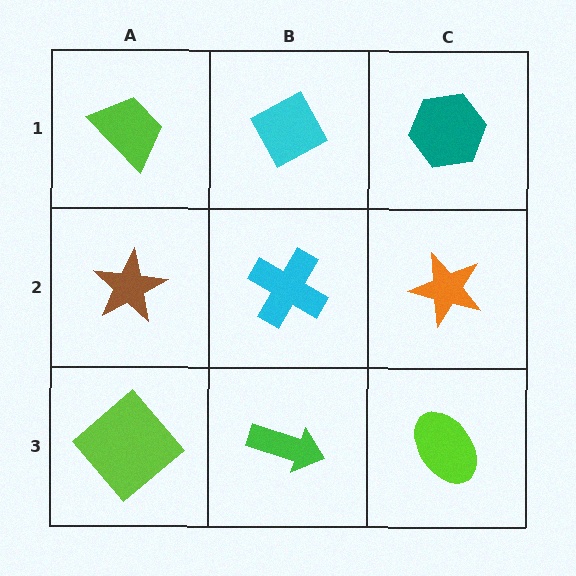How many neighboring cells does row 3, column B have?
3.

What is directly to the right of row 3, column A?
A green arrow.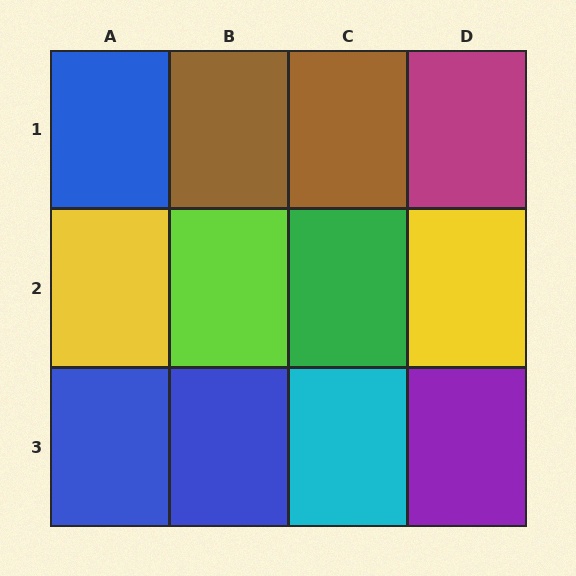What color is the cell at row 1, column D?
Magenta.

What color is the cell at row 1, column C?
Brown.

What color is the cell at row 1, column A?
Blue.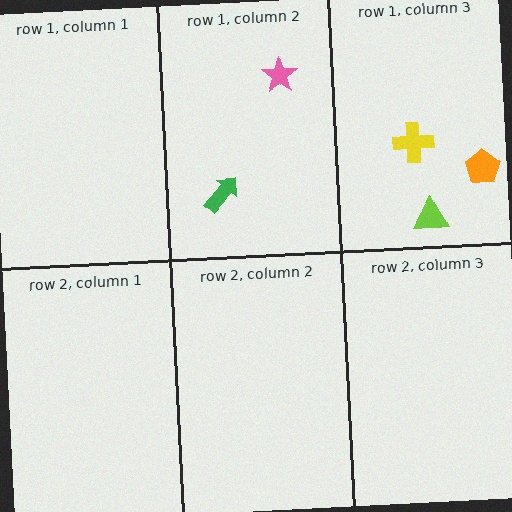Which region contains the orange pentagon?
The row 1, column 3 region.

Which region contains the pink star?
The row 1, column 2 region.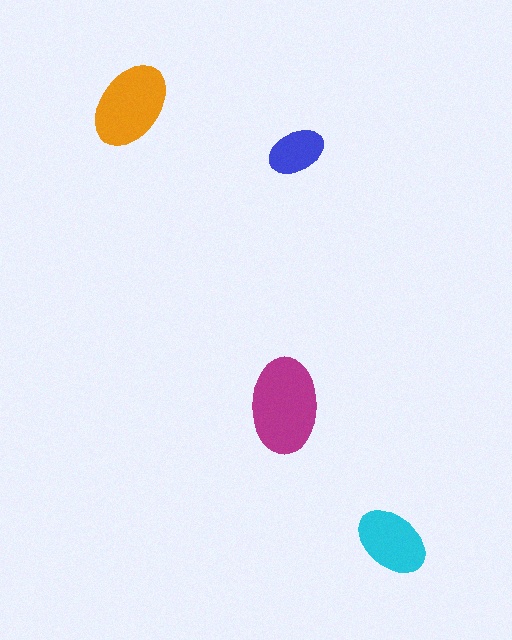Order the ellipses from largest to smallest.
the magenta one, the orange one, the cyan one, the blue one.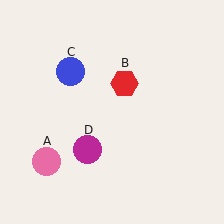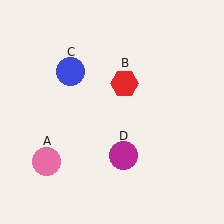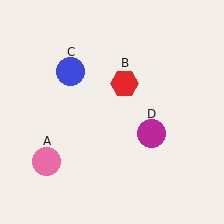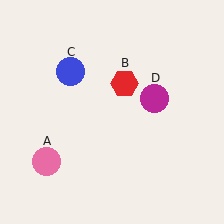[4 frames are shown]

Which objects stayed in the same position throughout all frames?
Pink circle (object A) and red hexagon (object B) and blue circle (object C) remained stationary.